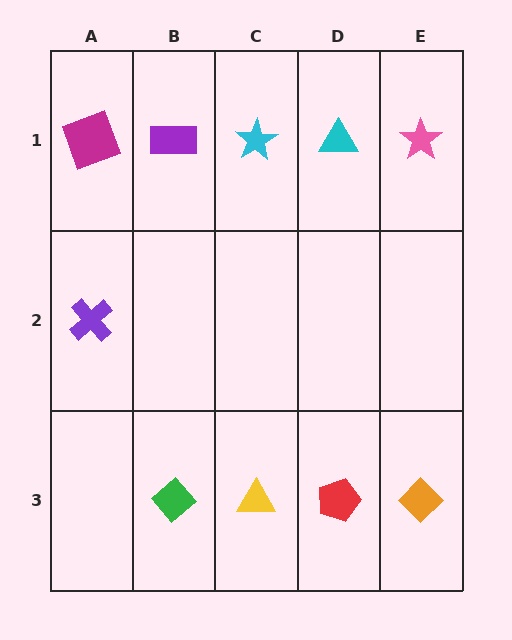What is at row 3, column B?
A green diamond.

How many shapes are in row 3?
4 shapes.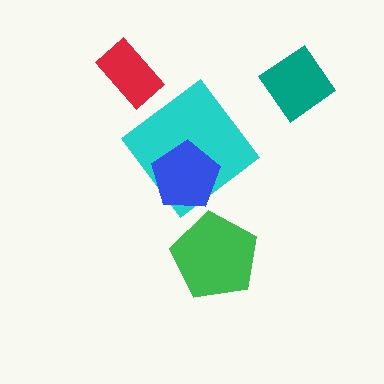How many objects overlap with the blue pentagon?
1 object overlaps with the blue pentagon.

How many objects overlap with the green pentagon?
0 objects overlap with the green pentagon.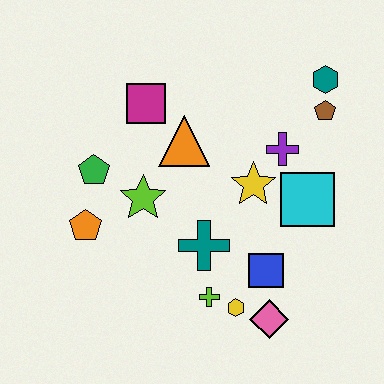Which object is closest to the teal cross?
The lime cross is closest to the teal cross.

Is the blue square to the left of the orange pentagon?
No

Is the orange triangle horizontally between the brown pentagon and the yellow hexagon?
No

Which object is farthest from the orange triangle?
The pink diamond is farthest from the orange triangle.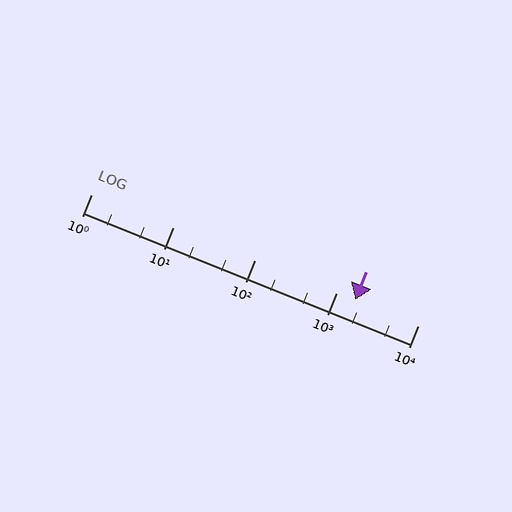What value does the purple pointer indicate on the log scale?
The pointer indicates approximately 1700.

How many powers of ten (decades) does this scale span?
The scale spans 4 decades, from 1 to 10000.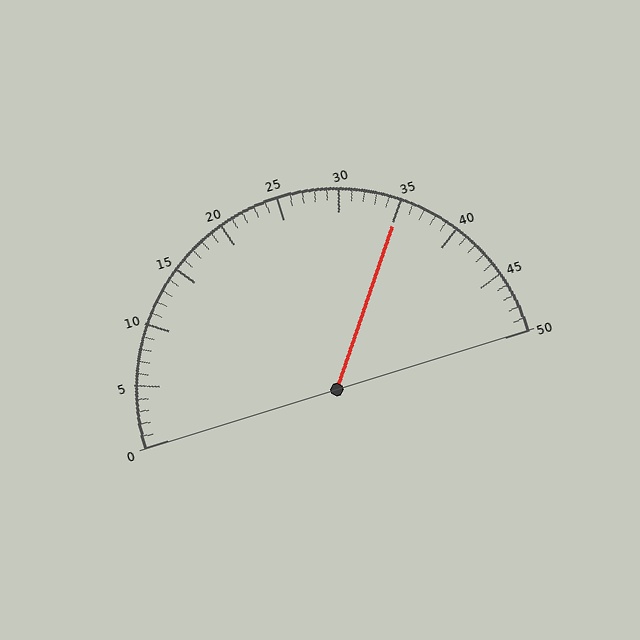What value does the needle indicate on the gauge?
The needle indicates approximately 35.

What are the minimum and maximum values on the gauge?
The gauge ranges from 0 to 50.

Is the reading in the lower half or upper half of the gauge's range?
The reading is in the upper half of the range (0 to 50).